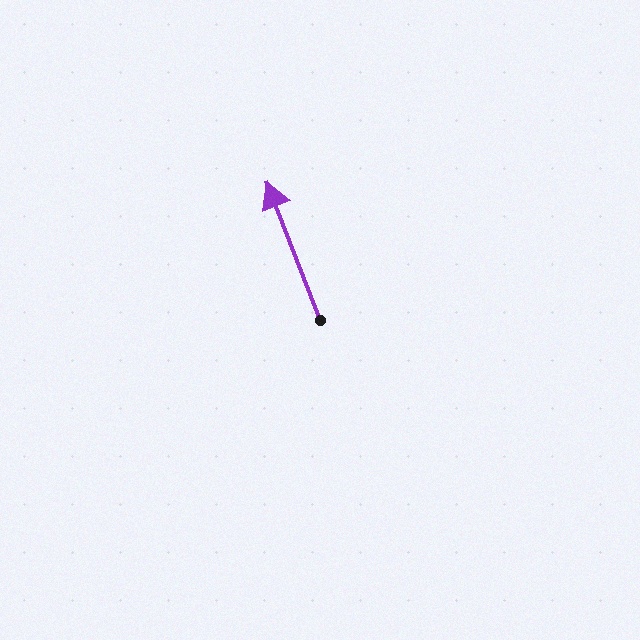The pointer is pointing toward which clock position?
Roughly 11 o'clock.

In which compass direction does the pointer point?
North.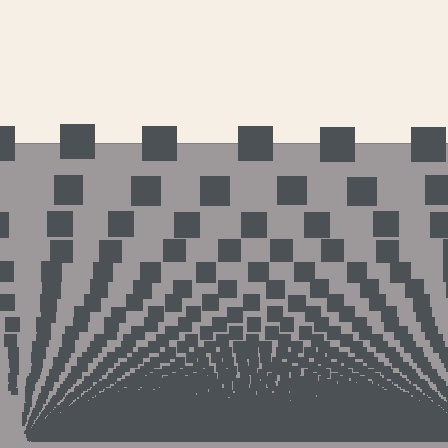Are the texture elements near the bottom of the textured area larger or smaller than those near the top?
Smaller. The gradient is inverted — elements near the bottom are smaller and denser.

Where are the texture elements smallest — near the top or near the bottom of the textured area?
Near the bottom.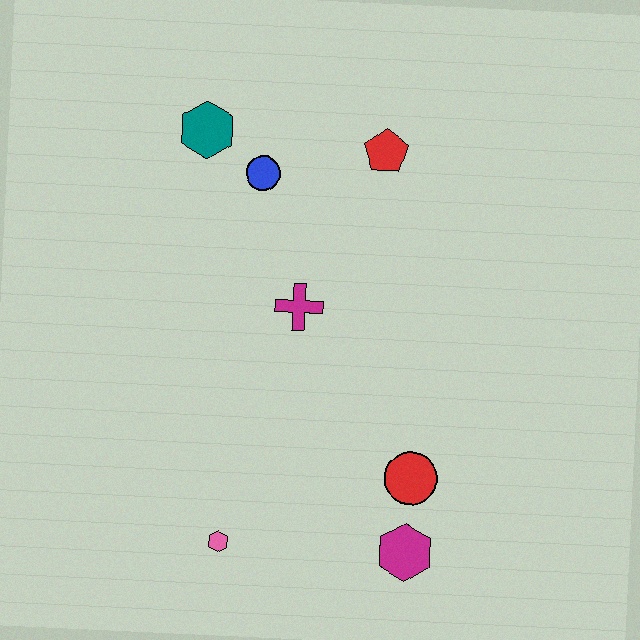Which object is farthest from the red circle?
The teal hexagon is farthest from the red circle.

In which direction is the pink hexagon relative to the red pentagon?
The pink hexagon is below the red pentagon.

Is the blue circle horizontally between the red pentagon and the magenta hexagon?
No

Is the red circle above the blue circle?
No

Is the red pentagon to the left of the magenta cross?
No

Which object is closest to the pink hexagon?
The magenta hexagon is closest to the pink hexagon.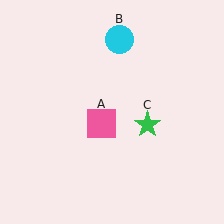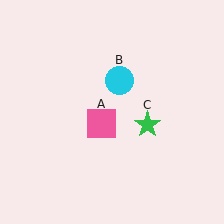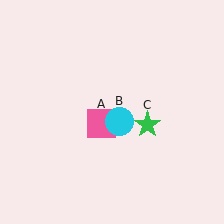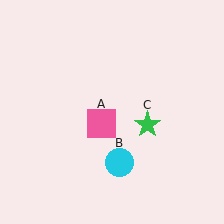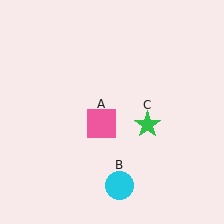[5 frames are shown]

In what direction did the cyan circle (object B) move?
The cyan circle (object B) moved down.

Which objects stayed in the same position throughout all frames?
Pink square (object A) and green star (object C) remained stationary.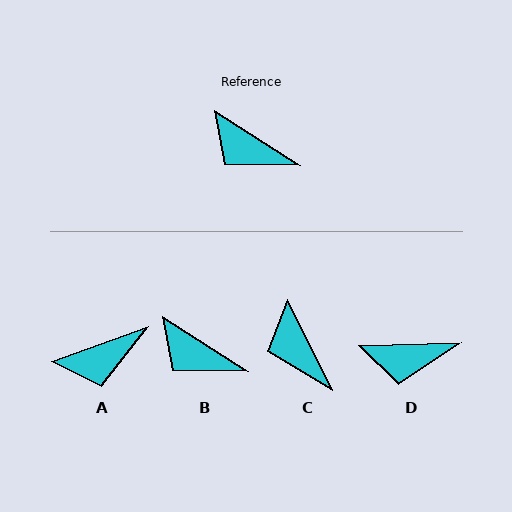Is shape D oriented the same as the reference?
No, it is off by about 35 degrees.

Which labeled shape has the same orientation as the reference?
B.